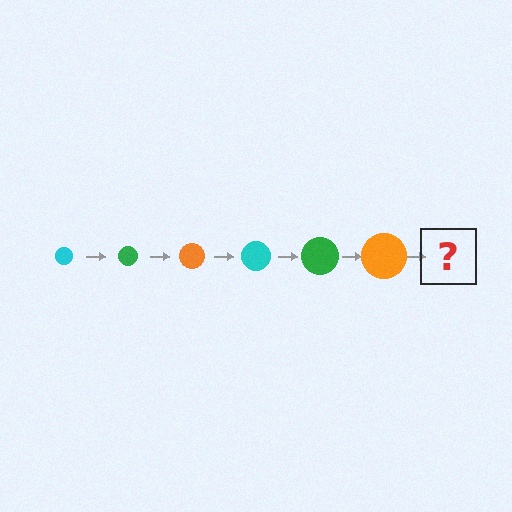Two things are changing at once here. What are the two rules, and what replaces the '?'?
The two rules are that the circle grows larger each step and the color cycles through cyan, green, and orange. The '?' should be a cyan circle, larger than the previous one.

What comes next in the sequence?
The next element should be a cyan circle, larger than the previous one.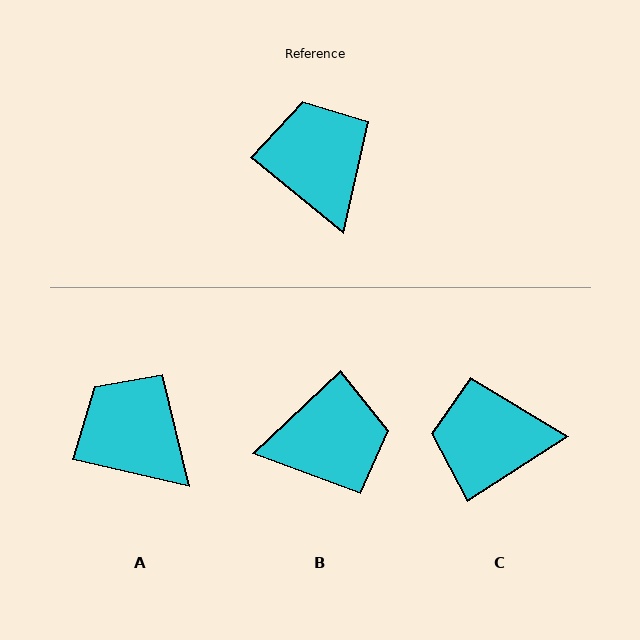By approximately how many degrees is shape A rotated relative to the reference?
Approximately 26 degrees counter-clockwise.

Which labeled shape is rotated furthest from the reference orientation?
B, about 98 degrees away.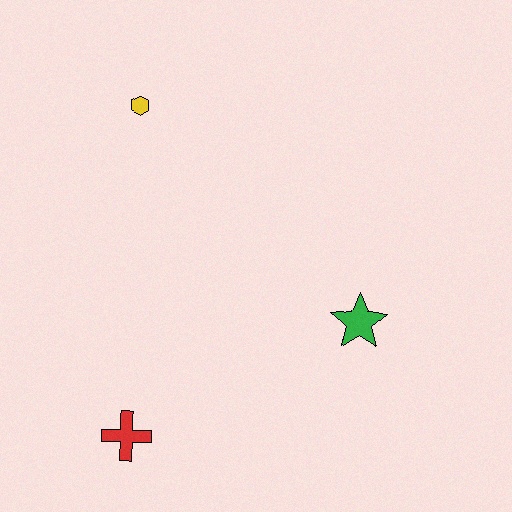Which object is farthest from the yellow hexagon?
The red cross is farthest from the yellow hexagon.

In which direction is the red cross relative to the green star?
The red cross is to the left of the green star.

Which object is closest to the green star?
The red cross is closest to the green star.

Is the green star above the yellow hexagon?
No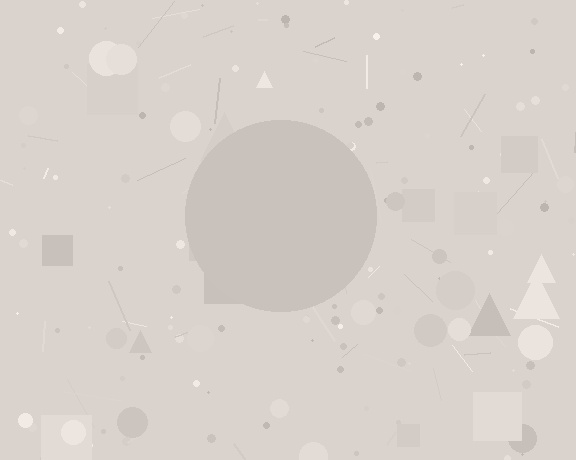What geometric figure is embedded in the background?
A circle is embedded in the background.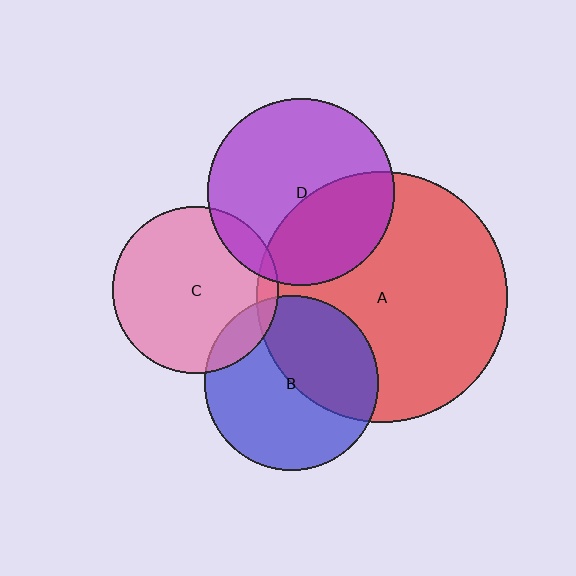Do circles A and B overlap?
Yes.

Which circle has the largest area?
Circle A (red).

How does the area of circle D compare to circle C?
Approximately 1.3 times.